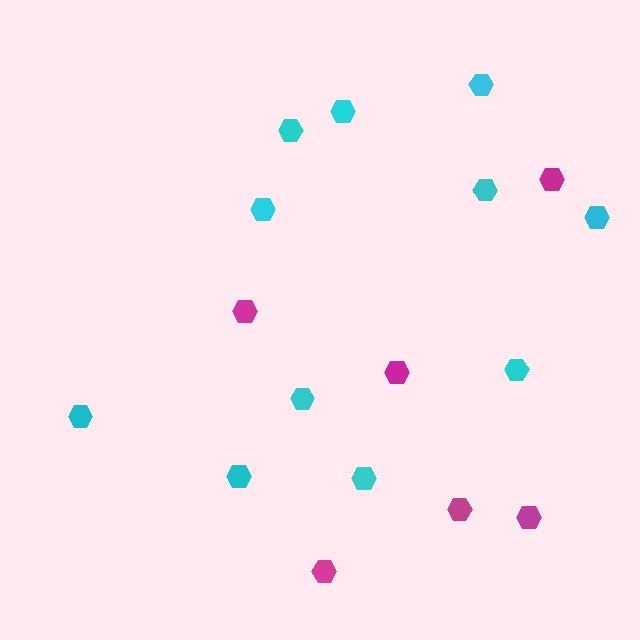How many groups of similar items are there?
There are 2 groups: one group of cyan hexagons (11) and one group of magenta hexagons (6).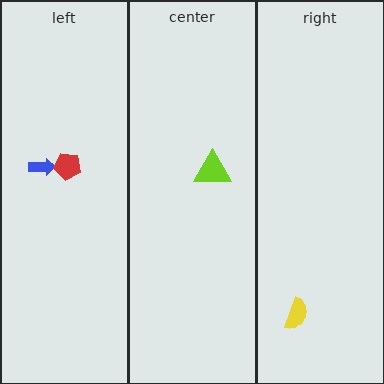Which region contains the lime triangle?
The center region.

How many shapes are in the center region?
1.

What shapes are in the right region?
The yellow semicircle.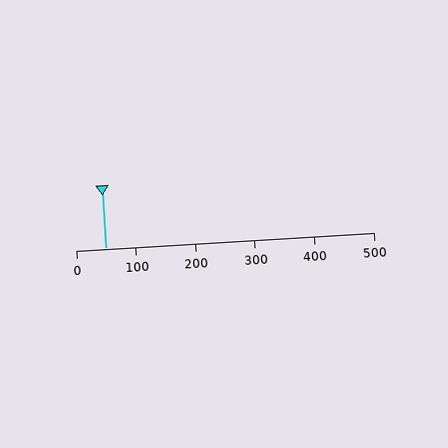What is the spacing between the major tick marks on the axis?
The major ticks are spaced 100 apart.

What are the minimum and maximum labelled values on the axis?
The axis runs from 0 to 500.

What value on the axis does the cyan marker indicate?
The marker indicates approximately 50.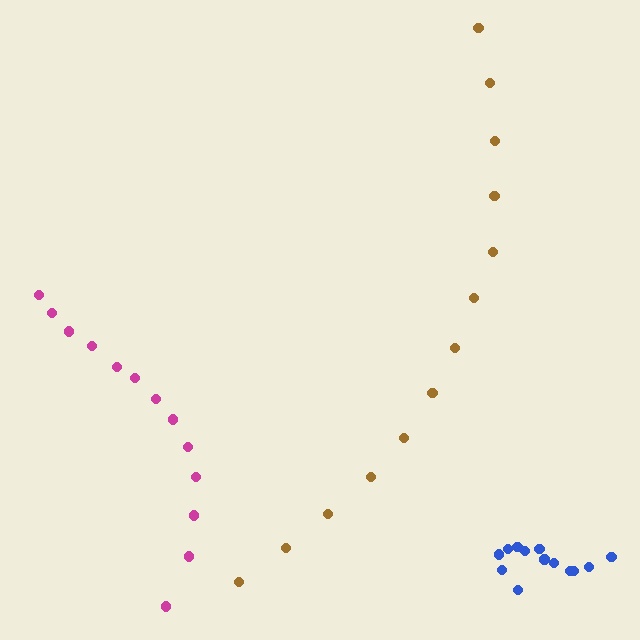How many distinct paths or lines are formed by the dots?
There are 3 distinct paths.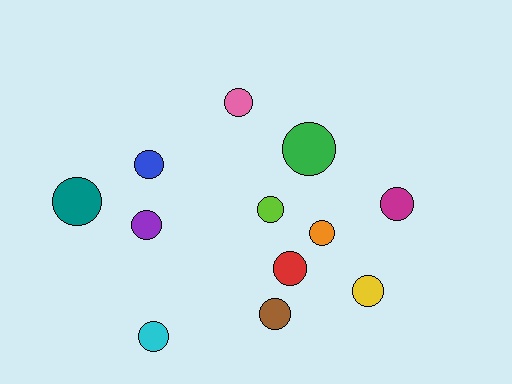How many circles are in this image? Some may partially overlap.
There are 12 circles.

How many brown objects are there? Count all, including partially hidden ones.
There is 1 brown object.